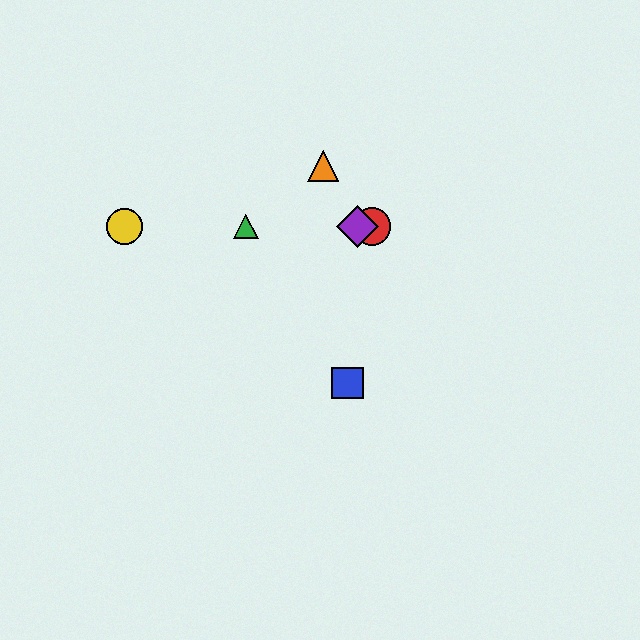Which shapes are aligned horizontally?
The red circle, the green triangle, the yellow circle, the purple diamond are aligned horizontally.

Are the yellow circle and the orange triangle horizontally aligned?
No, the yellow circle is at y≈226 and the orange triangle is at y≈166.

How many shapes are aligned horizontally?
4 shapes (the red circle, the green triangle, the yellow circle, the purple diamond) are aligned horizontally.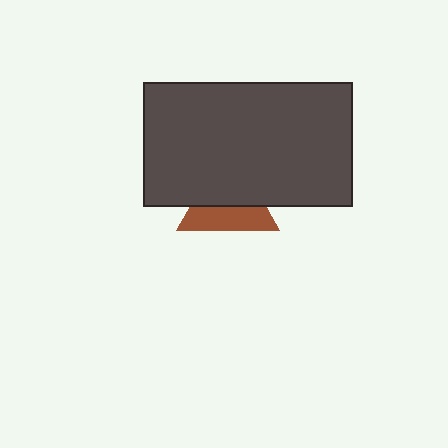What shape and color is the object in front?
The object in front is a dark gray rectangle.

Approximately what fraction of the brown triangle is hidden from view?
Roughly 55% of the brown triangle is hidden behind the dark gray rectangle.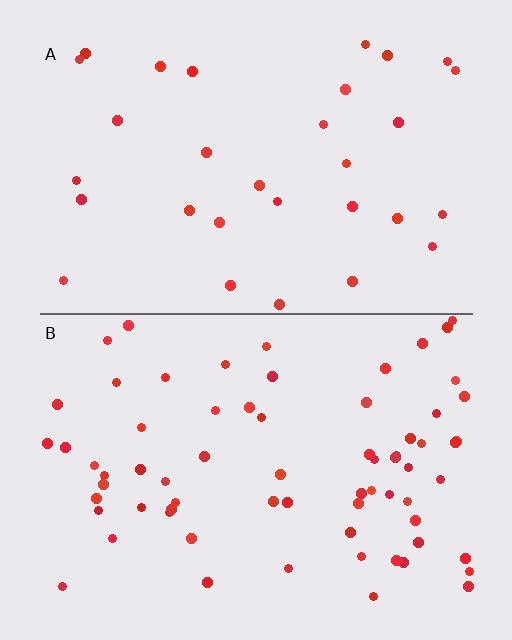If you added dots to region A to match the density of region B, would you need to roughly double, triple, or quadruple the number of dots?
Approximately double.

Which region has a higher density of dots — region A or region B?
B (the bottom).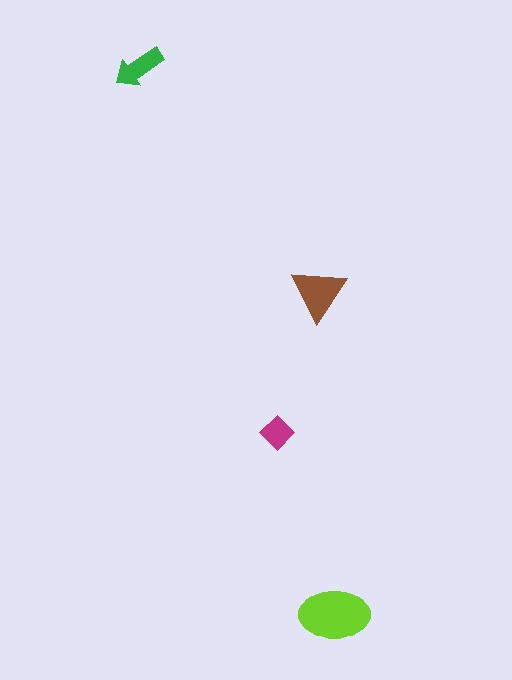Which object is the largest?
The lime ellipse.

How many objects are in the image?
There are 4 objects in the image.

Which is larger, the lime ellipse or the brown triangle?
The lime ellipse.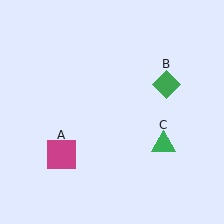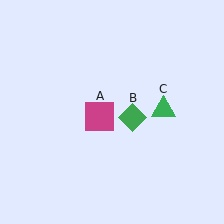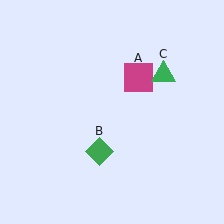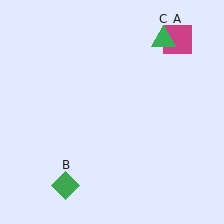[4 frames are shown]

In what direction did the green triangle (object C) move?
The green triangle (object C) moved up.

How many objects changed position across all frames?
3 objects changed position: magenta square (object A), green diamond (object B), green triangle (object C).